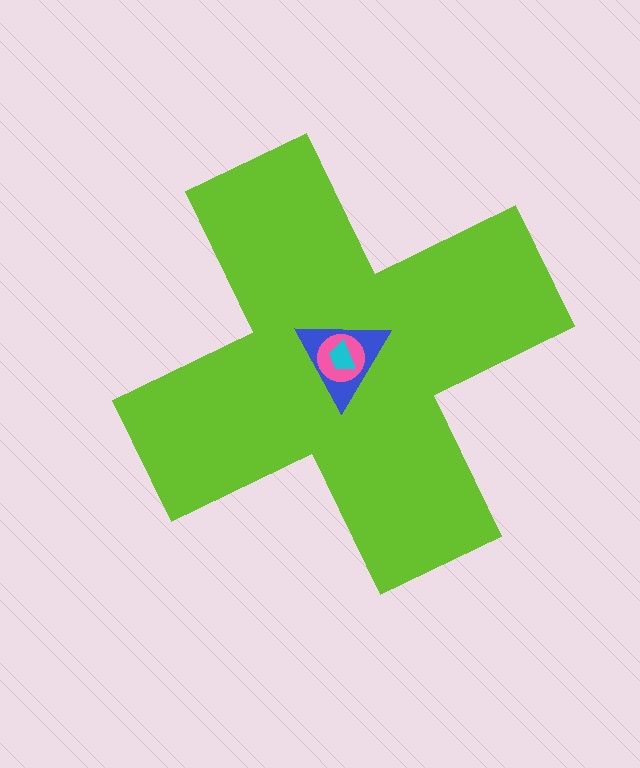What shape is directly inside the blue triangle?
The pink circle.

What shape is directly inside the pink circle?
The cyan trapezoid.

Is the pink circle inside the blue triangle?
Yes.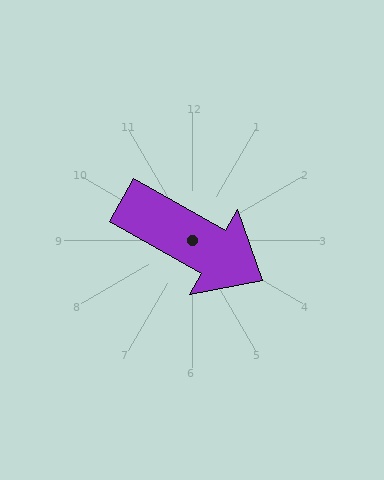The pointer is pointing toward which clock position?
Roughly 4 o'clock.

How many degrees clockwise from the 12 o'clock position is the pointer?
Approximately 120 degrees.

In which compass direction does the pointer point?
Southeast.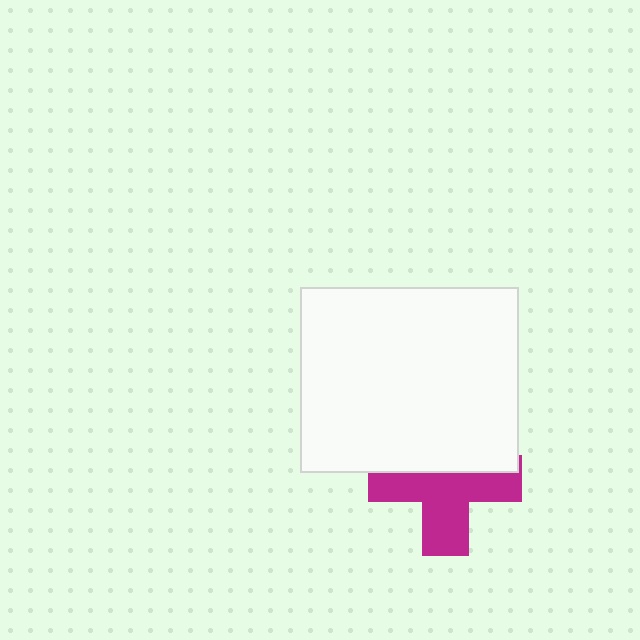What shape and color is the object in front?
The object in front is a white rectangle.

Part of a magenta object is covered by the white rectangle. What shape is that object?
It is a cross.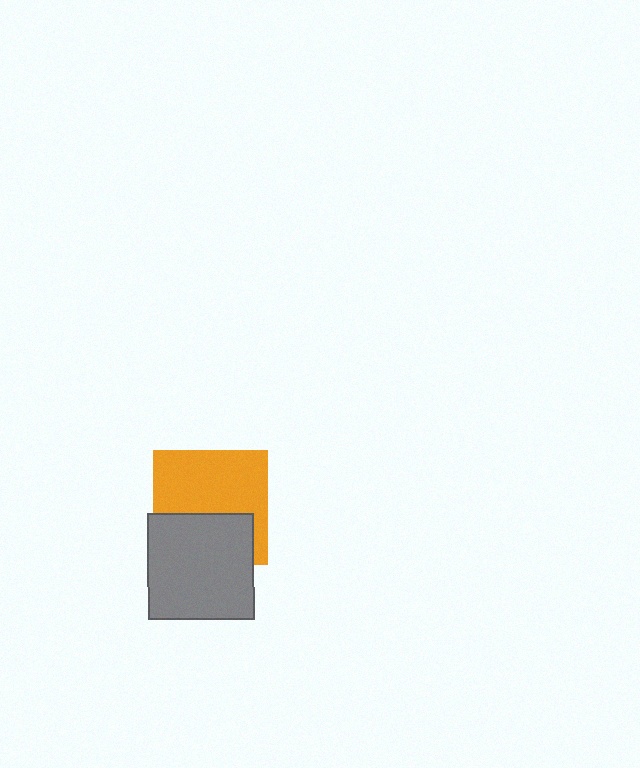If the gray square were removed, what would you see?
You would see the complete orange square.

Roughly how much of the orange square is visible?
About half of it is visible (roughly 61%).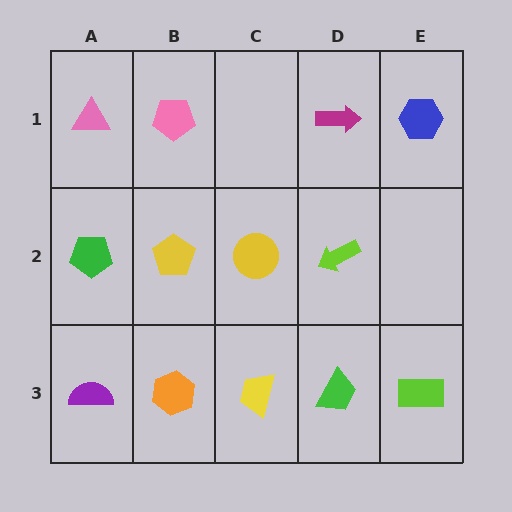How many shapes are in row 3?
5 shapes.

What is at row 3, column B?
An orange hexagon.